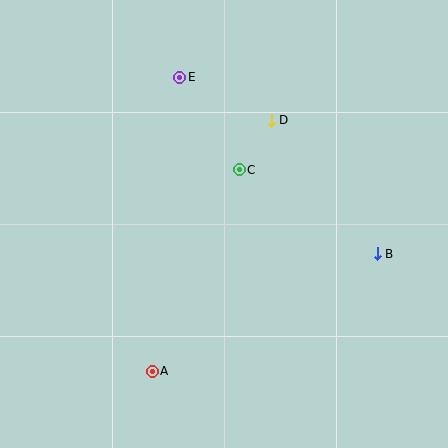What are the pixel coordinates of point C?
Point C is at (239, 170).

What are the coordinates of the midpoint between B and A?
The midpoint between B and A is at (265, 313).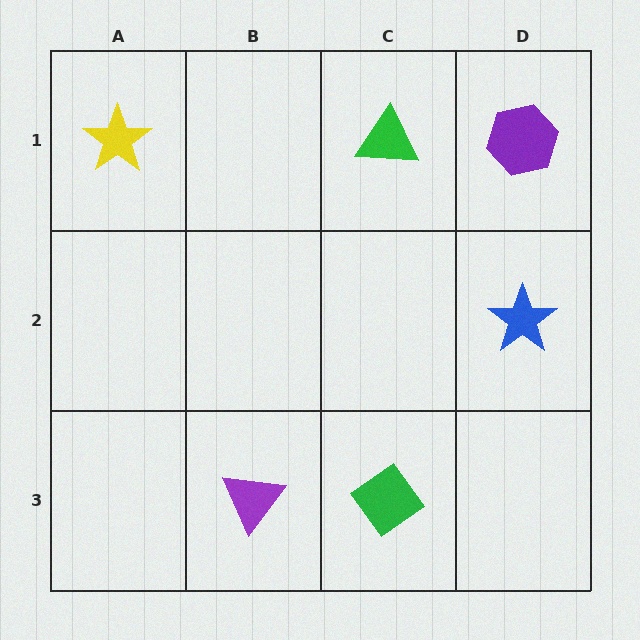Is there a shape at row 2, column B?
No, that cell is empty.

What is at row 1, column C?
A green triangle.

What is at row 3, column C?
A green diamond.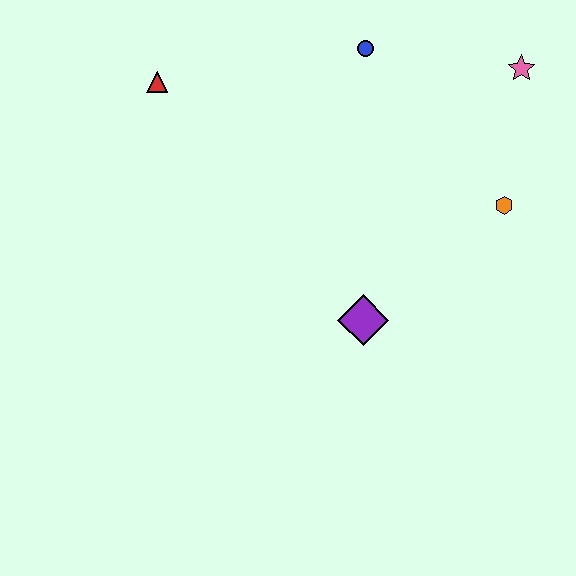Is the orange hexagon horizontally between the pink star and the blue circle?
Yes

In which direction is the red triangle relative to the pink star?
The red triangle is to the left of the pink star.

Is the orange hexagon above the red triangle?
No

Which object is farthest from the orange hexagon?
The red triangle is farthest from the orange hexagon.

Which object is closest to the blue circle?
The pink star is closest to the blue circle.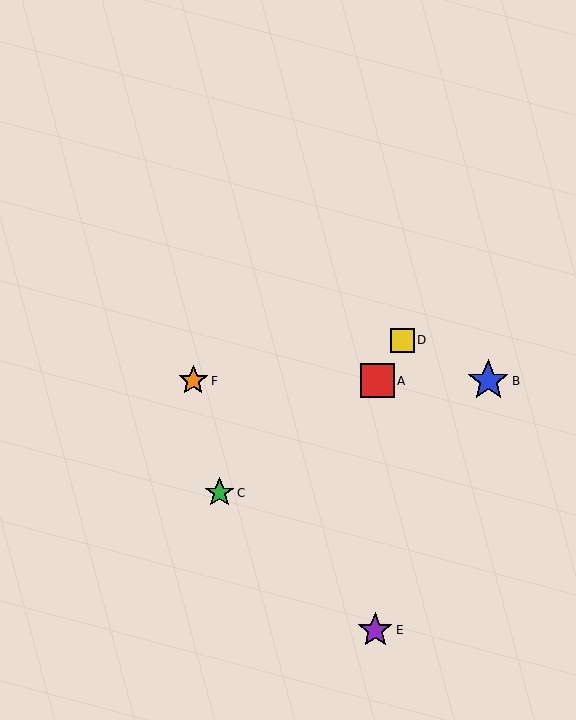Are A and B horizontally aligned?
Yes, both are at y≈381.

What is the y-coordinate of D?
Object D is at y≈340.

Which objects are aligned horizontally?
Objects A, B, F are aligned horizontally.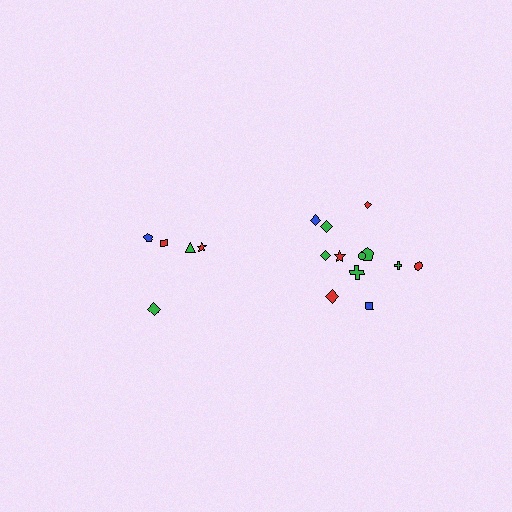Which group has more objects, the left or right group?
The right group.